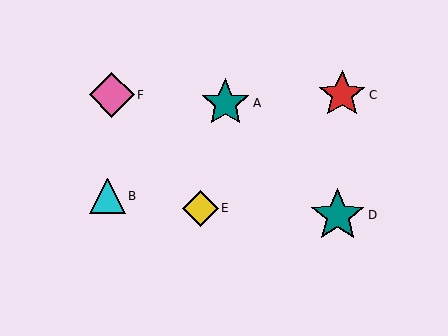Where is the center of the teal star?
The center of the teal star is at (338, 215).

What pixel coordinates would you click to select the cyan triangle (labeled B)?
Click at (107, 196) to select the cyan triangle B.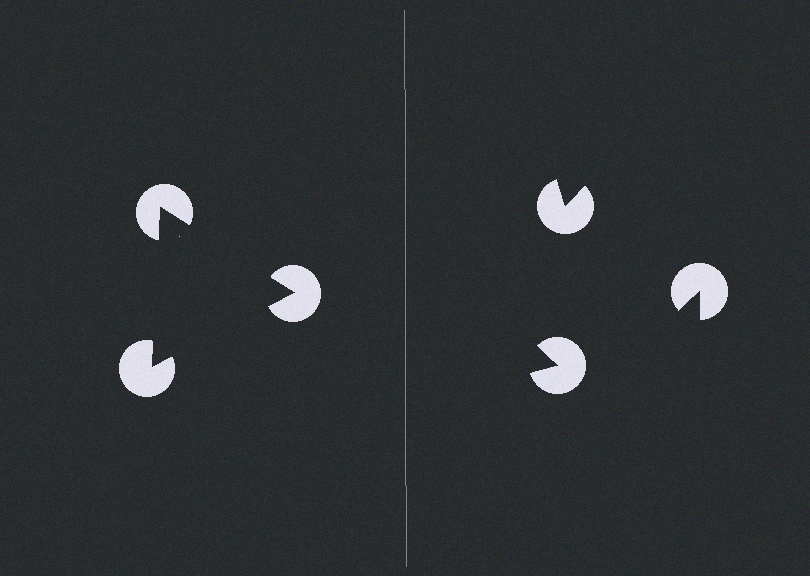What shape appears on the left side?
An illusory triangle.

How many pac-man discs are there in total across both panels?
6 — 3 on each side.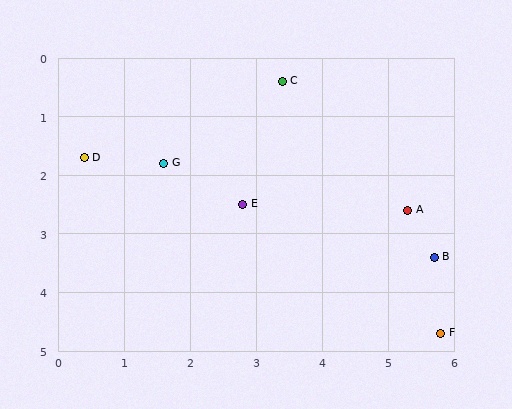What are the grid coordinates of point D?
Point D is at approximately (0.4, 1.7).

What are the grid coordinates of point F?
Point F is at approximately (5.8, 4.7).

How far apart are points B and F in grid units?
Points B and F are about 1.3 grid units apart.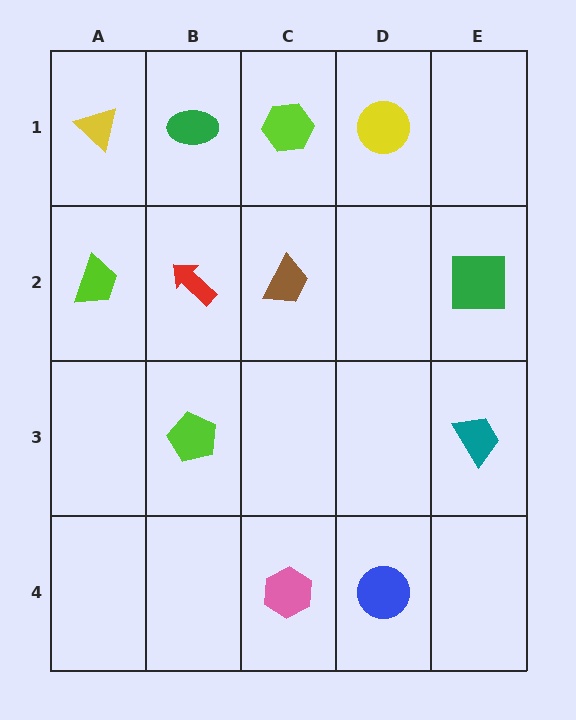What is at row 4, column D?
A blue circle.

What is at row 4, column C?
A pink hexagon.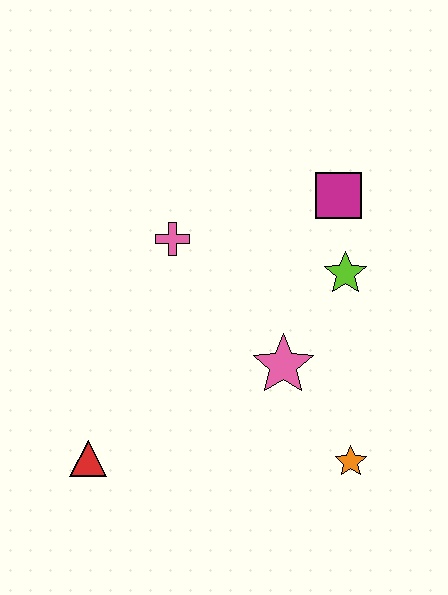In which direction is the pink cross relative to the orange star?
The pink cross is above the orange star.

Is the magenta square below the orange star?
No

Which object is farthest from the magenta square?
The red triangle is farthest from the magenta square.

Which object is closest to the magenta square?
The lime star is closest to the magenta square.